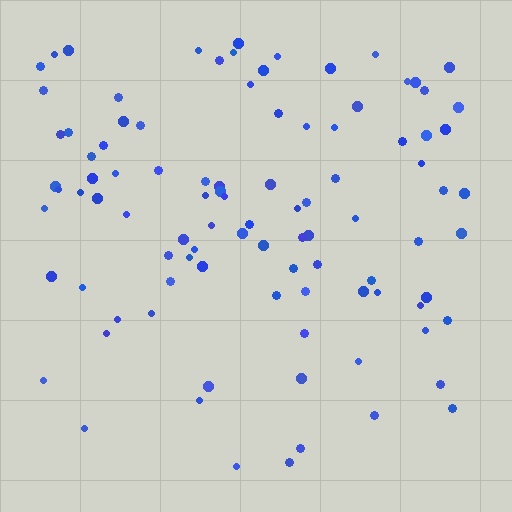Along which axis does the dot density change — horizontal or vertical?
Vertical.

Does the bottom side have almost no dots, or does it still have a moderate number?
Still a moderate number, just noticeably fewer than the top.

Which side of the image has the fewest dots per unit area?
The bottom.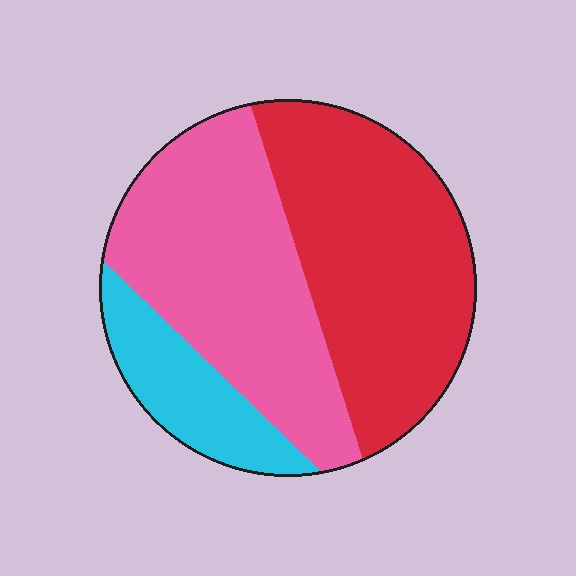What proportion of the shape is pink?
Pink takes up about two fifths (2/5) of the shape.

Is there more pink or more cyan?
Pink.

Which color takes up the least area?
Cyan, at roughly 15%.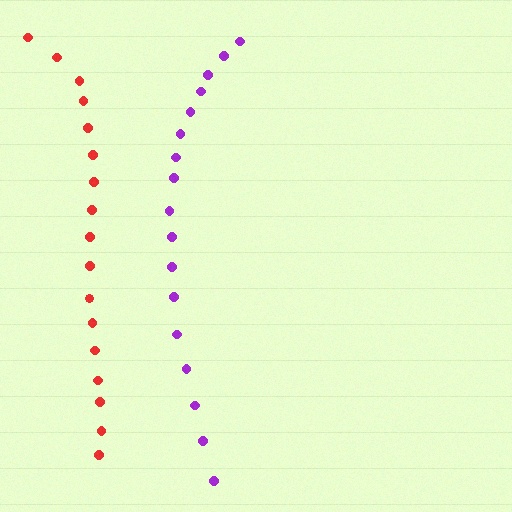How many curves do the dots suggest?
There are 2 distinct paths.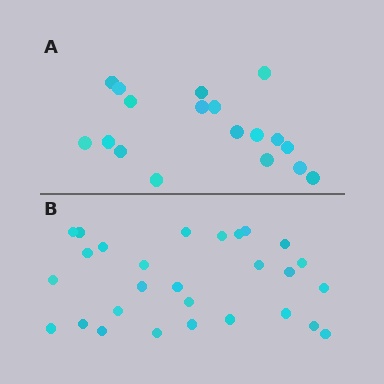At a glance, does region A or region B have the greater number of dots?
Region B (the bottom region) has more dots.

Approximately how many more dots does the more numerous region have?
Region B has roughly 10 or so more dots than region A.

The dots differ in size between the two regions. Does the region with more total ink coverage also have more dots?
No. Region A has more total ink coverage because its dots are larger, but region B actually contains more individual dots. Total area can be misleading — the number of items is what matters here.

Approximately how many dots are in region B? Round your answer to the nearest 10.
About 30 dots. (The exact count is 28, which rounds to 30.)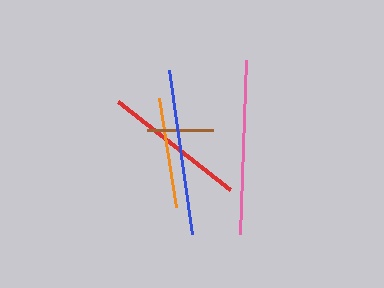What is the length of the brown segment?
The brown segment is approximately 66 pixels long.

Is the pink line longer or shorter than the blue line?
The pink line is longer than the blue line.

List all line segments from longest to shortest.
From longest to shortest: pink, blue, red, orange, brown.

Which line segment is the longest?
The pink line is the longest at approximately 175 pixels.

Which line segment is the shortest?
The brown line is the shortest at approximately 66 pixels.